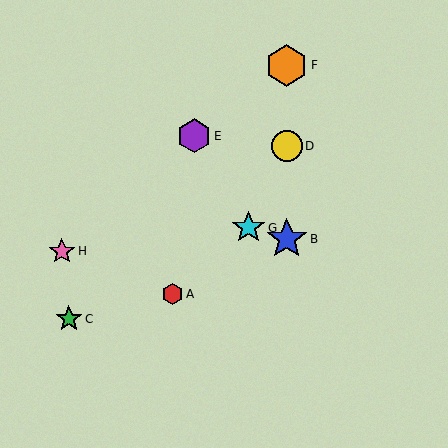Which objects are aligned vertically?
Objects B, D, F are aligned vertically.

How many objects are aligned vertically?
3 objects (B, D, F) are aligned vertically.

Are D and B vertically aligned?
Yes, both are at x≈287.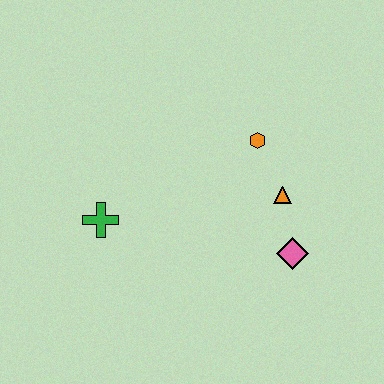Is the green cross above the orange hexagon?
No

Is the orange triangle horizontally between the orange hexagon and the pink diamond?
Yes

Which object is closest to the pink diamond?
The orange triangle is closest to the pink diamond.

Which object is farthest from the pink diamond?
The green cross is farthest from the pink diamond.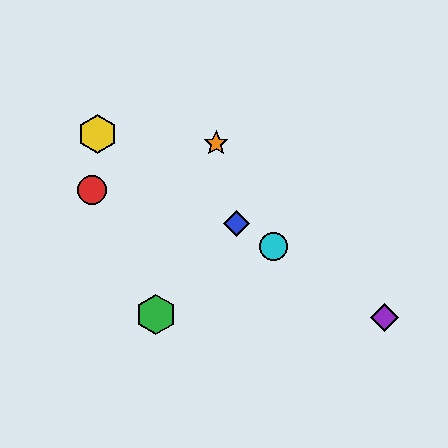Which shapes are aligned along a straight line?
The blue diamond, the yellow hexagon, the purple diamond, the cyan circle are aligned along a straight line.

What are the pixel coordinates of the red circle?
The red circle is at (92, 190).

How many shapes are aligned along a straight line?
4 shapes (the blue diamond, the yellow hexagon, the purple diamond, the cyan circle) are aligned along a straight line.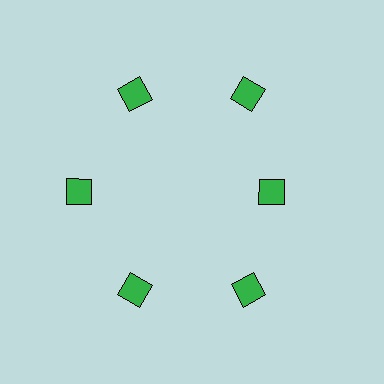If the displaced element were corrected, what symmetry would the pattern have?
It would have 6-fold rotational symmetry — the pattern would map onto itself every 60 degrees.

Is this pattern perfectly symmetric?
No. The 6 green squares are arranged in a ring, but one element near the 3 o'clock position is pulled inward toward the center, breaking the 6-fold rotational symmetry.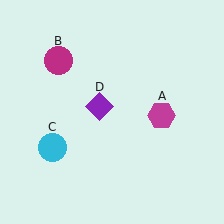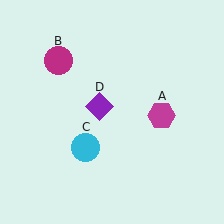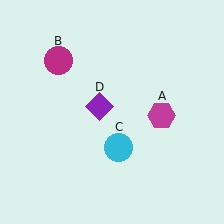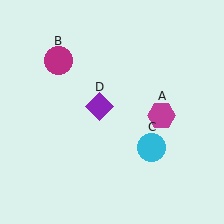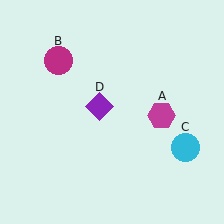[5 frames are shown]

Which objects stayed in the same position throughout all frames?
Magenta hexagon (object A) and magenta circle (object B) and purple diamond (object D) remained stationary.